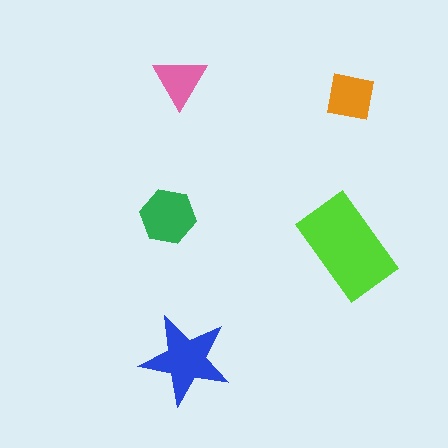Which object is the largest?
The lime rectangle.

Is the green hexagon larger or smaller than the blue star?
Smaller.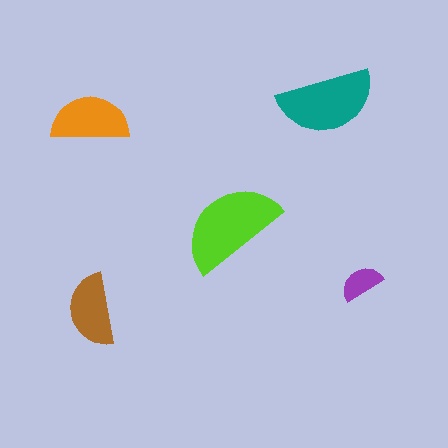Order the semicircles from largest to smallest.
the lime one, the teal one, the orange one, the brown one, the purple one.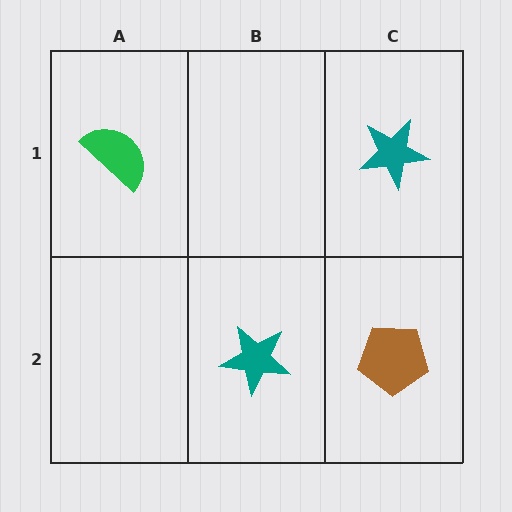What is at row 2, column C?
A brown pentagon.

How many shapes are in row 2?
2 shapes.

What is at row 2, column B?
A teal star.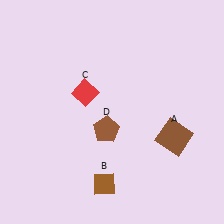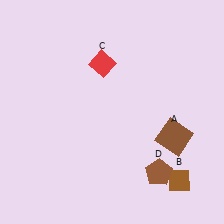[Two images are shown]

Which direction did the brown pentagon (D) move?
The brown pentagon (D) moved right.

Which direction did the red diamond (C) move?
The red diamond (C) moved up.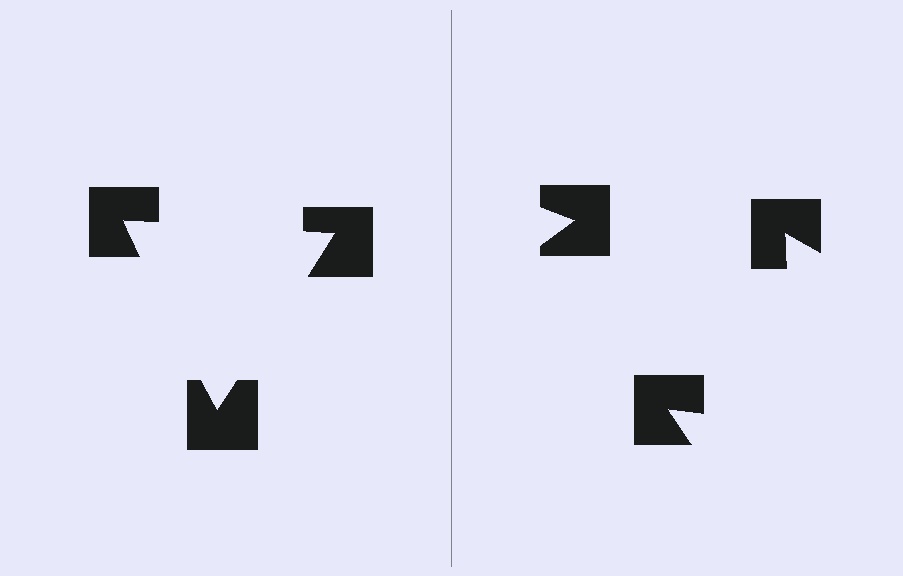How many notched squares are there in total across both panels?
6 — 3 on each side.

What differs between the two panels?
The notched squares are positioned identically on both sides; only the wedge orientations differ. On the left they align to a triangle; on the right they are misaligned.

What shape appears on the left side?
An illusory triangle.